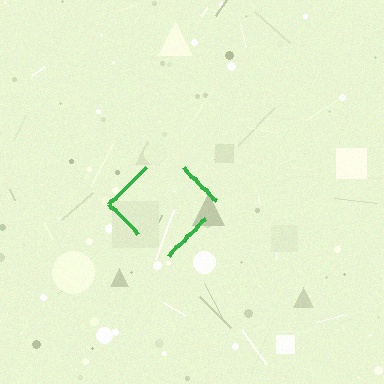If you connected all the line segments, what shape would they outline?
They would outline a diamond.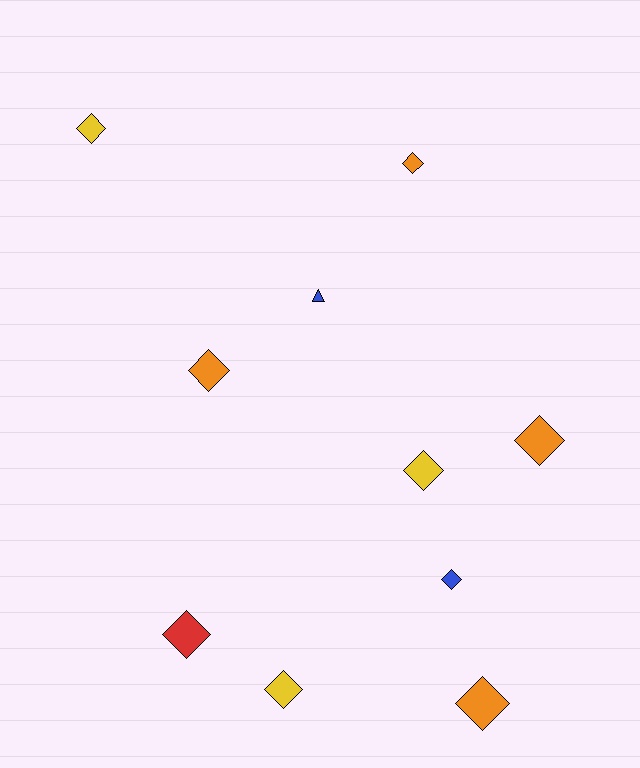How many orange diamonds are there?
There are 4 orange diamonds.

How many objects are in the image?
There are 10 objects.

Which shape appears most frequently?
Diamond, with 9 objects.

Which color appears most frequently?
Orange, with 4 objects.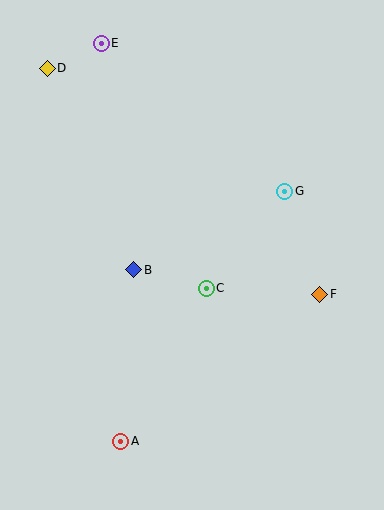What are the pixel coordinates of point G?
Point G is at (285, 191).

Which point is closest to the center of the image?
Point C at (206, 288) is closest to the center.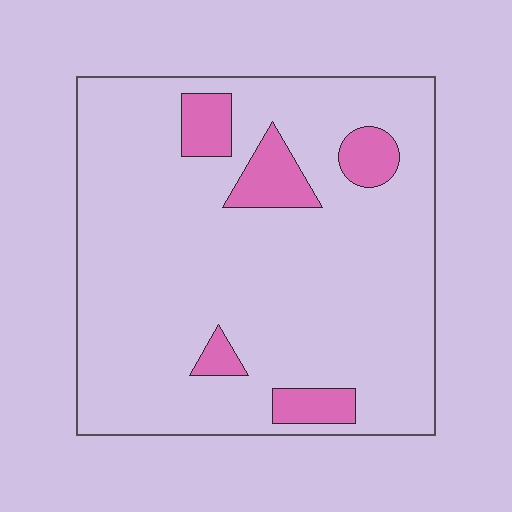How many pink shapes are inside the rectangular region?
5.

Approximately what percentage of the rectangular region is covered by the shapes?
Approximately 10%.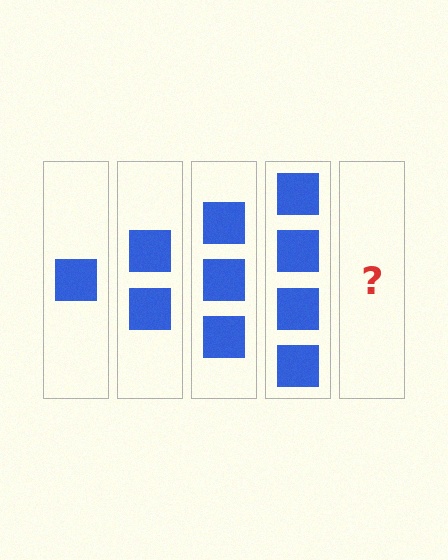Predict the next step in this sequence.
The next step is 5 squares.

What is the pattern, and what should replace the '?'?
The pattern is that each step adds one more square. The '?' should be 5 squares.